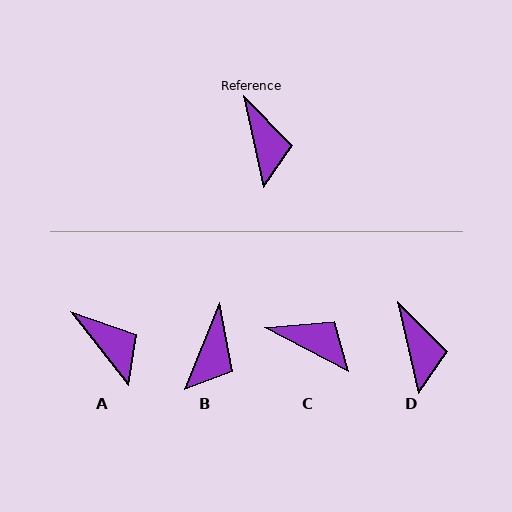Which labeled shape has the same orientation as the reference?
D.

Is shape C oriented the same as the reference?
No, it is off by about 49 degrees.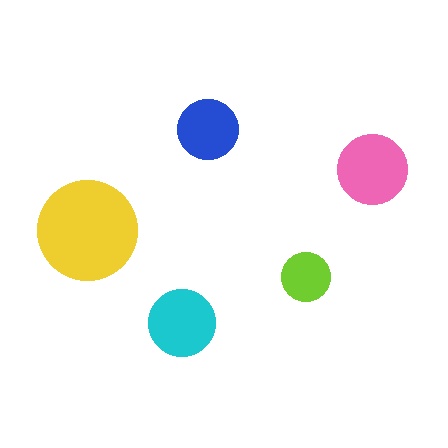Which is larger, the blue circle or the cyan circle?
The cyan one.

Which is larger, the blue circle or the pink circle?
The pink one.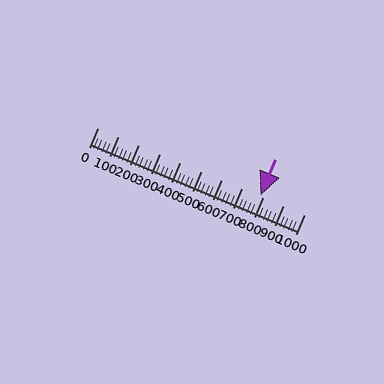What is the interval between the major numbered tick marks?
The major tick marks are spaced 100 units apart.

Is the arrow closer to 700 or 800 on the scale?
The arrow is closer to 800.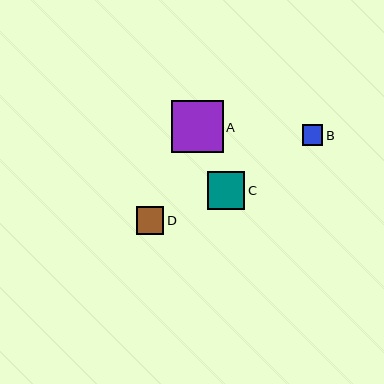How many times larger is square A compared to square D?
Square A is approximately 1.9 times the size of square D.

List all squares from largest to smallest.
From largest to smallest: A, C, D, B.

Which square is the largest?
Square A is the largest with a size of approximately 52 pixels.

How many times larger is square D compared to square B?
Square D is approximately 1.3 times the size of square B.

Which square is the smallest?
Square B is the smallest with a size of approximately 21 pixels.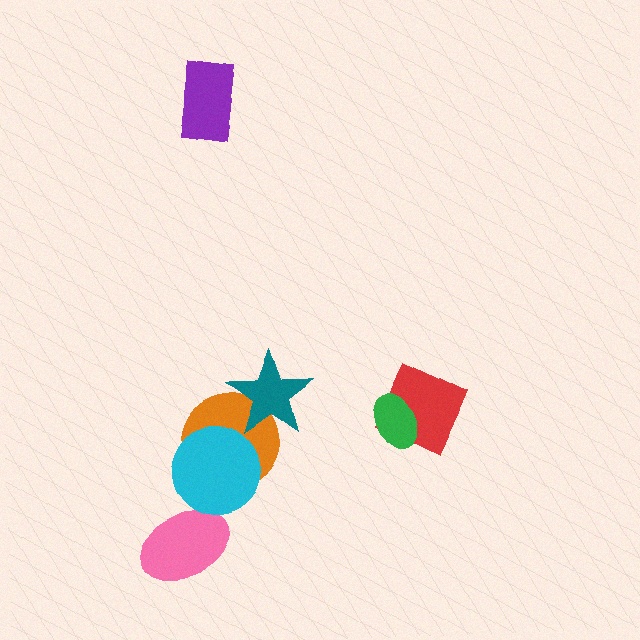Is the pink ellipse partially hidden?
Yes, it is partially covered by another shape.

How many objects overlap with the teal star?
1 object overlaps with the teal star.